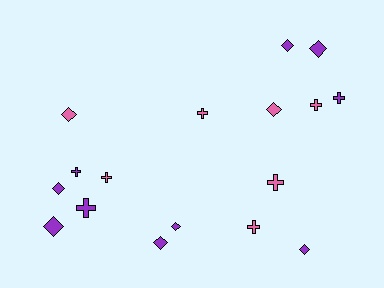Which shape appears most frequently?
Diamond, with 9 objects.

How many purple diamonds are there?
There are 7 purple diamonds.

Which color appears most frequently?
Purple, with 10 objects.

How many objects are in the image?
There are 17 objects.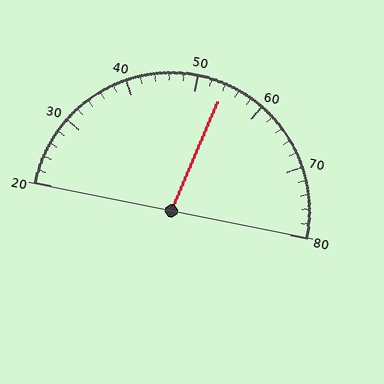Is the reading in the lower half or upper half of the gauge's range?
The reading is in the upper half of the range (20 to 80).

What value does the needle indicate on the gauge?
The needle indicates approximately 54.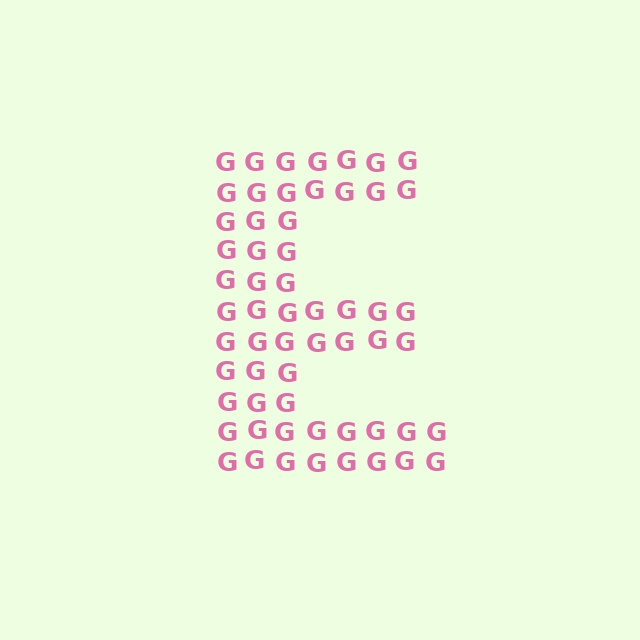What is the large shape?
The large shape is the letter E.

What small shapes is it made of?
It is made of small letter G's.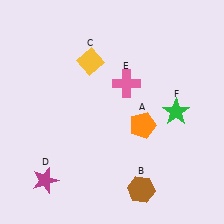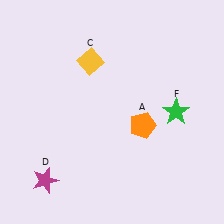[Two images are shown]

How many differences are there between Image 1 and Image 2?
There are 2 differences between the two images.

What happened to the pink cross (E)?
The pink cross (E) was removed in Image 2. It was in the top-right area of Image 1.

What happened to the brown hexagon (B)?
The brown hexagon (B) was removed in Image 2. It was in the bottom-right area of Image 1.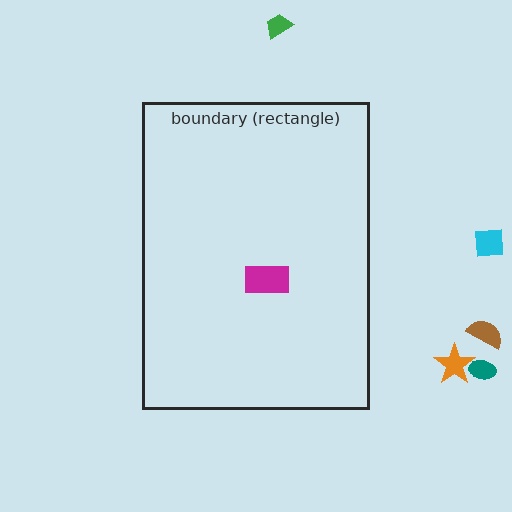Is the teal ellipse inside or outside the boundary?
Outside.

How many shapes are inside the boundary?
1 inside, 5 outside.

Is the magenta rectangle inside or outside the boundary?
Inside.